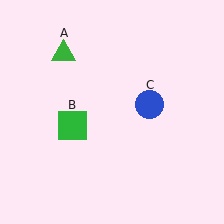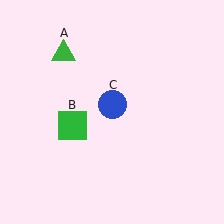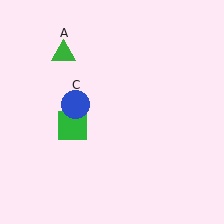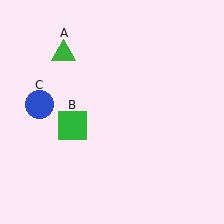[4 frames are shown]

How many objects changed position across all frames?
1 object changed position: blue circle (object C).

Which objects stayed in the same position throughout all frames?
Green triangle (object A) and green square (object B) remained stationary.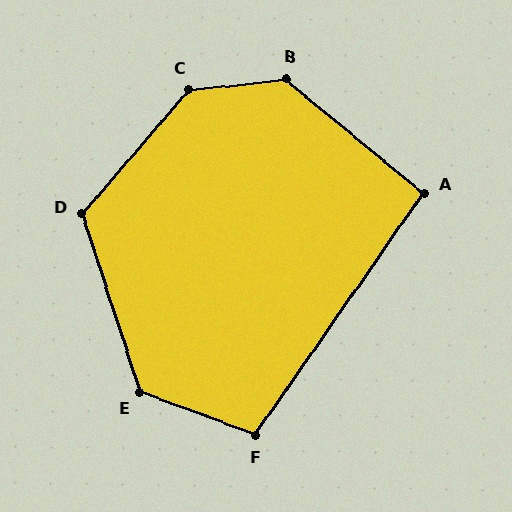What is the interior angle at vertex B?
Approximately 134 degrees (obtuse).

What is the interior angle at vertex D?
Approximately 121 degrees (obtuse).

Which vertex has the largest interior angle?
C, at approximately 137 degrees.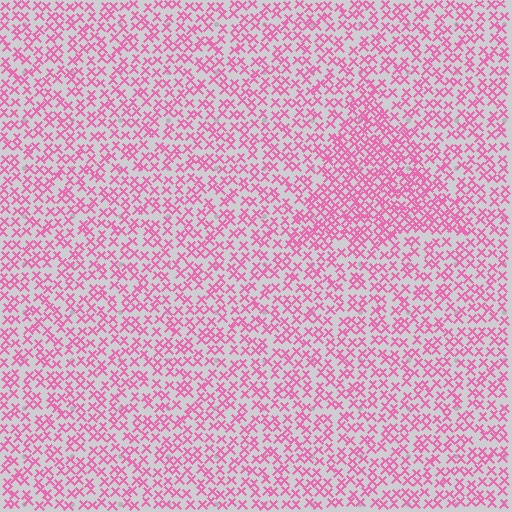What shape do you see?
I see a triangle.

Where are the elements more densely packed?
The elements are more densely packed inside the triangle boundary.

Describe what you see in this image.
The image contains small pink elements arranged at two different densities. A triangle-shaped region is visible where the elements are more densely packed than the surrounding area.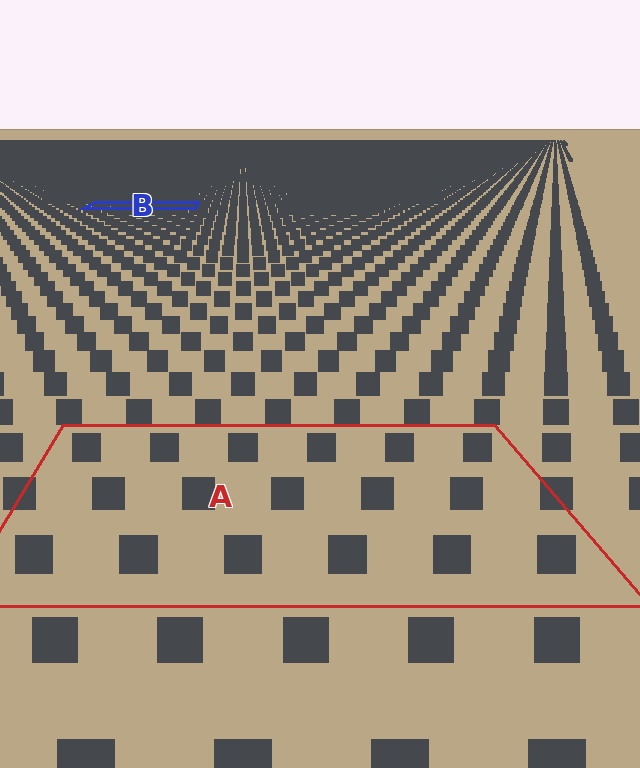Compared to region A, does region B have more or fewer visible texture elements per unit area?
Region B has more texture elements per unit area — they are packed more densely because it is farther away.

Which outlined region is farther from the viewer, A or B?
Region B is farther from the viewer — the texture elements inside it appear smaller and more densely packed.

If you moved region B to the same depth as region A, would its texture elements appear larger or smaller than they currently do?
They would appear larger. At a closer depth, the same texture elements are projected at a bigger on-screen size.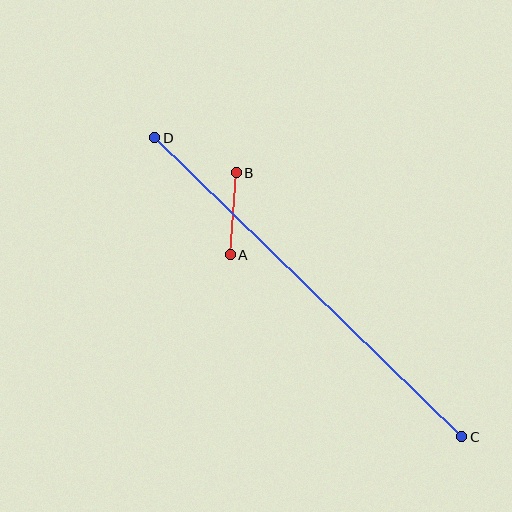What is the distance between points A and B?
The distance is approximately 82 pixels.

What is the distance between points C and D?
The distance is approximately 428 pixels.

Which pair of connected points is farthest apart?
Points C and D are farthest apart.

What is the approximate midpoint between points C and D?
The midpoint is at approximately (308, 287) pixels.